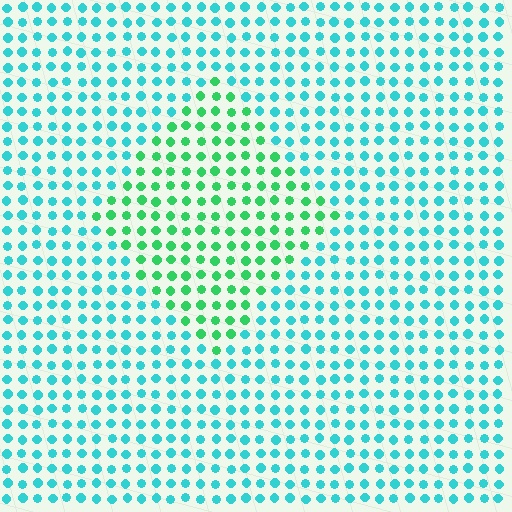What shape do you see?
I see a diamond.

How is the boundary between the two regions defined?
The boundary is defined purely by a slight shift in hue (about 42 degrees). Spacing, size, and orientation are identical on both sides.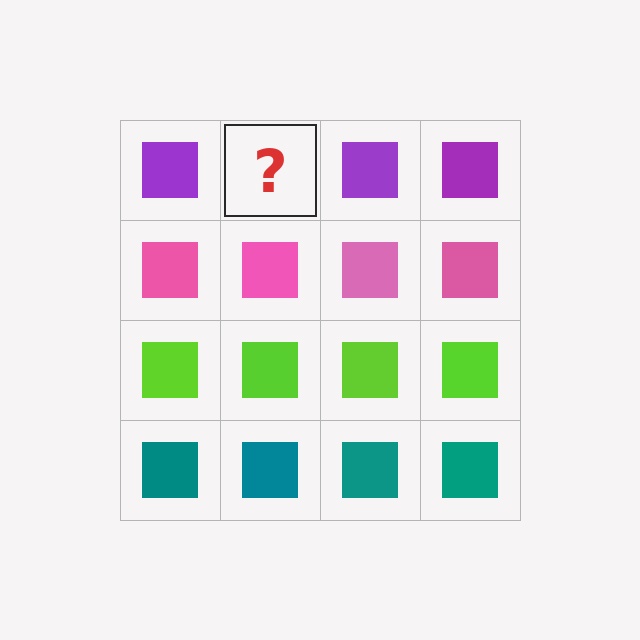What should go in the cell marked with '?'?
The missing cell should contain a purple square.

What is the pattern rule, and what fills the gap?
The rule is that each row has a consistent color. The gap should be filled with a purple square.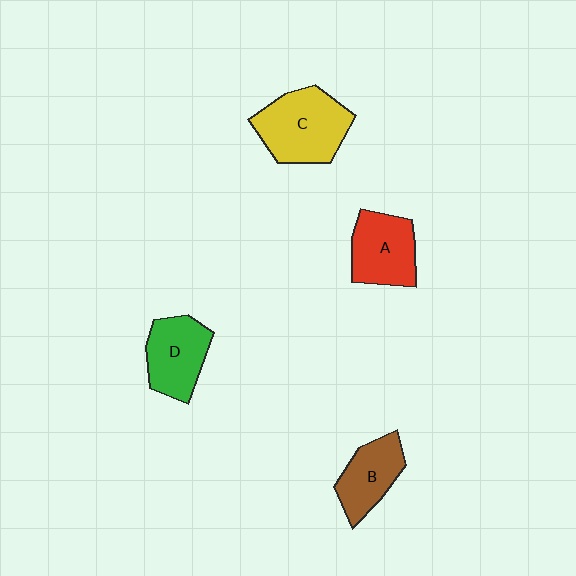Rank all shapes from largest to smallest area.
From largest to smallest: C (yellow), A (red), D (green), B (brown).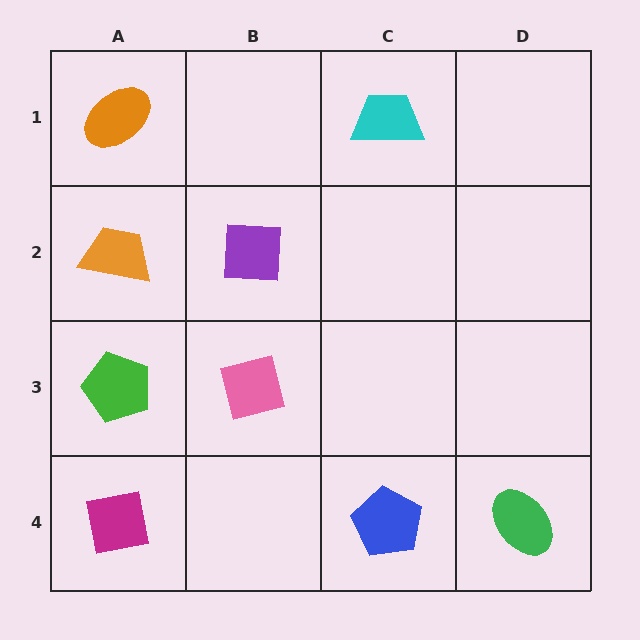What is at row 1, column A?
An orange ellipse.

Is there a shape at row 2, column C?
No, that cell is empty.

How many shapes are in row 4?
3 shapes.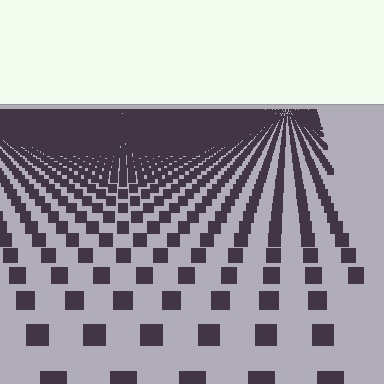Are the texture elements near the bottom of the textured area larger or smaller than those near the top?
Larger. Near the bottom, elements are closer to the viewer and appear at a bigger on-screen size.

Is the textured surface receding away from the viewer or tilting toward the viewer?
The surface is receding away from the viewer. Texture elements get smaller and denser toward the top.